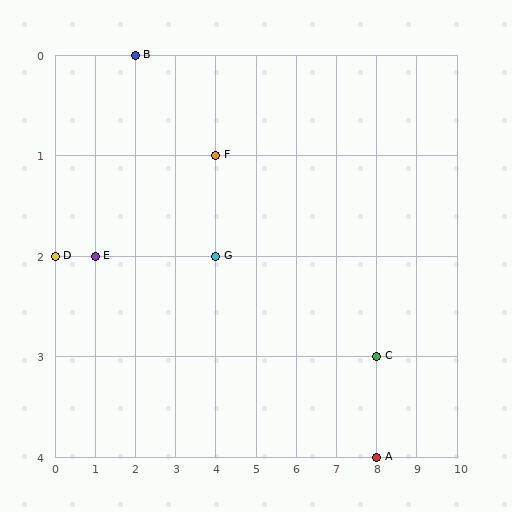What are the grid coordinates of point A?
Point A is at grid coordinates (8, 4).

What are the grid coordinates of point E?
Point E is at grid coordinates (1, 2).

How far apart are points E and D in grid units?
Points E and D are 1 column apart.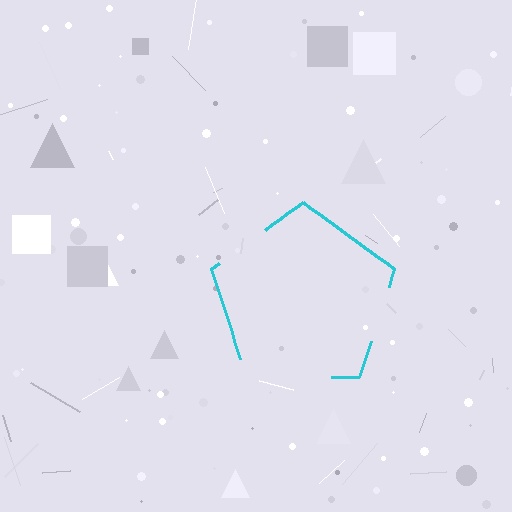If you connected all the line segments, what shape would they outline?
They would outline a pentagon.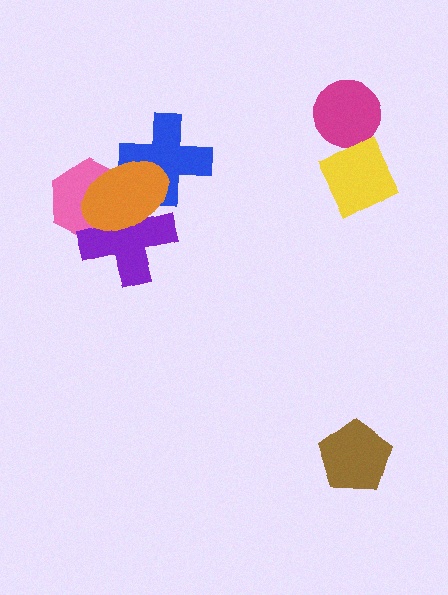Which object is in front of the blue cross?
The orange ellipse is in front of the blue cross.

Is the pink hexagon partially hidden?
Yes, it is partially covered by another shape.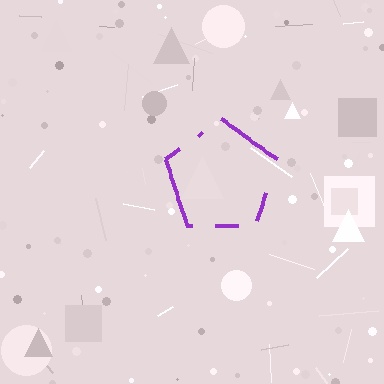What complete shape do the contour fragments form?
The contour fragments form a pentagon.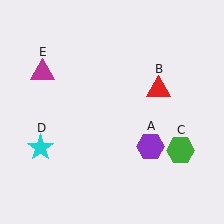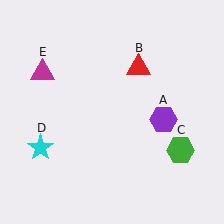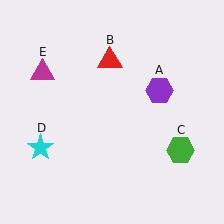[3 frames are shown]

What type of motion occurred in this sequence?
The purple hexagon (object A), red triangle (object B) rotated counterclockwise around the center of the scene.